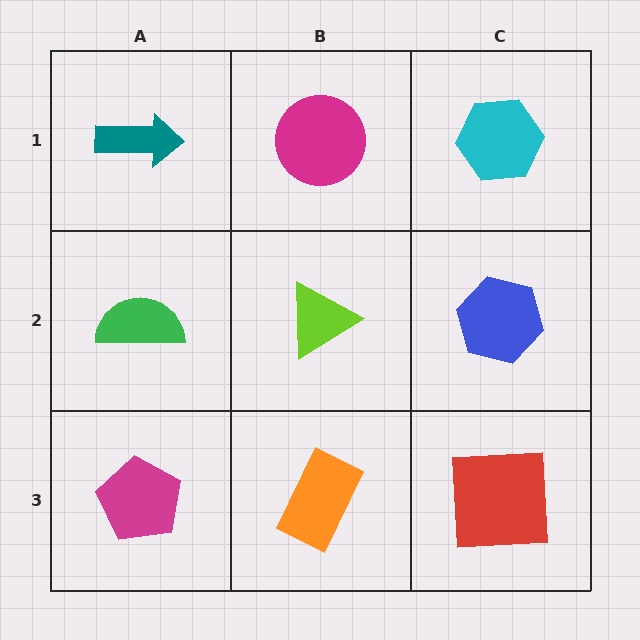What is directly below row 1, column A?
A green semicircle.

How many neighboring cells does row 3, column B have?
3.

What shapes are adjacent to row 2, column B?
A magenta circle (row 1, column B), an orange rectangle (row 3, column B), a green semicircle (row 2, column A), a blue hexagon (row 2, column C).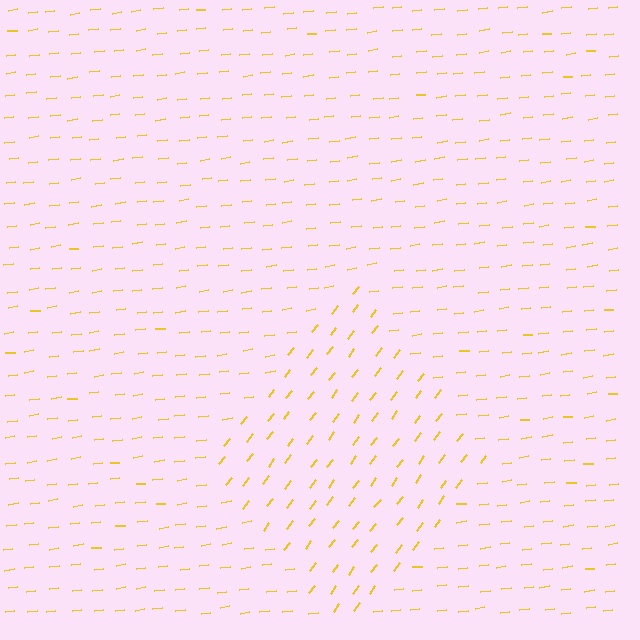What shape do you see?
I see a diamond.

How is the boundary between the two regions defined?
The boundary is defined purely by a change in line orientation (approximately 45 degrees difference). All lines are the same color and thickness.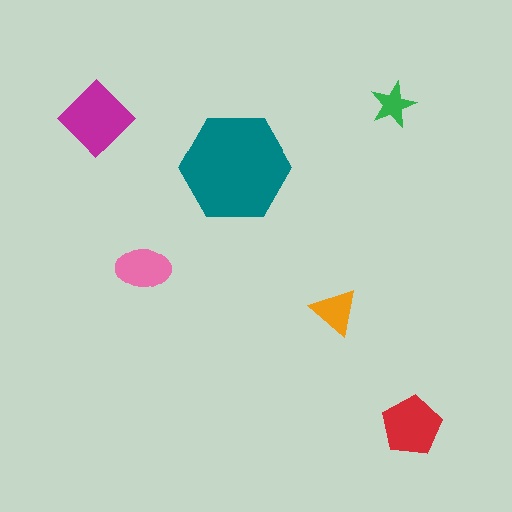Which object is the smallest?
The green star.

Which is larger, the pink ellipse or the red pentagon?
The red pentagon.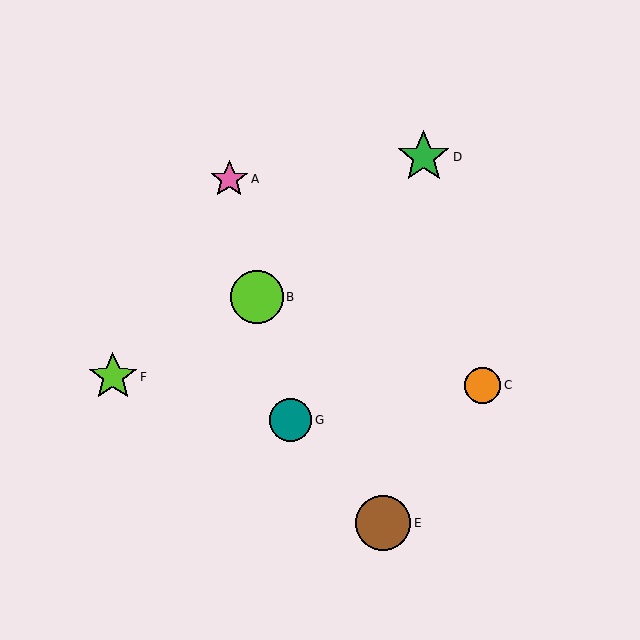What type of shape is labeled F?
Shape F is a lime star.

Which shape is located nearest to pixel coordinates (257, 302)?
The lime circle (labeled B) at (257, 297) is nearest to that location.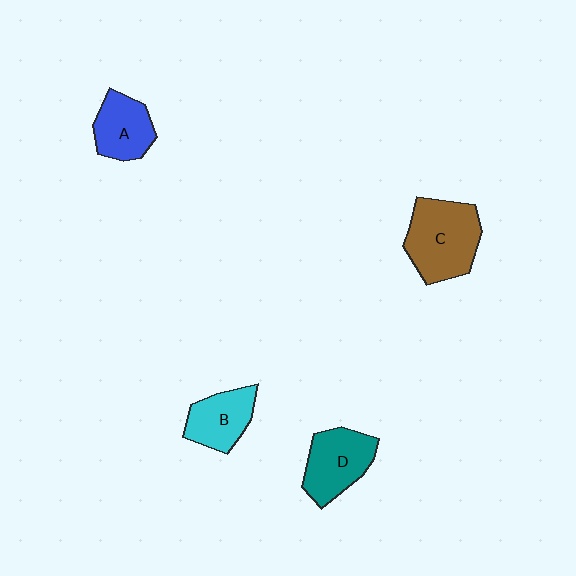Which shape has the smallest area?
Shape B (cyan).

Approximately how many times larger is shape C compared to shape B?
Approximately 1.6 times.